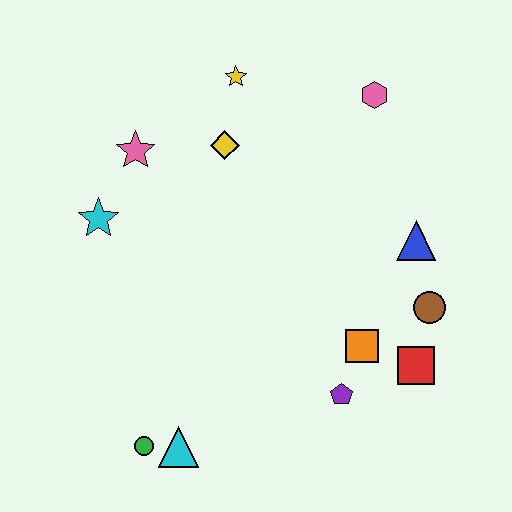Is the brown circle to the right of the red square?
Yes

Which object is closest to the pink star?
The cyan star is closest to the pink star.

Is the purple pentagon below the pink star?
Yes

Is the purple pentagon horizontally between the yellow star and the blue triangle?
Yes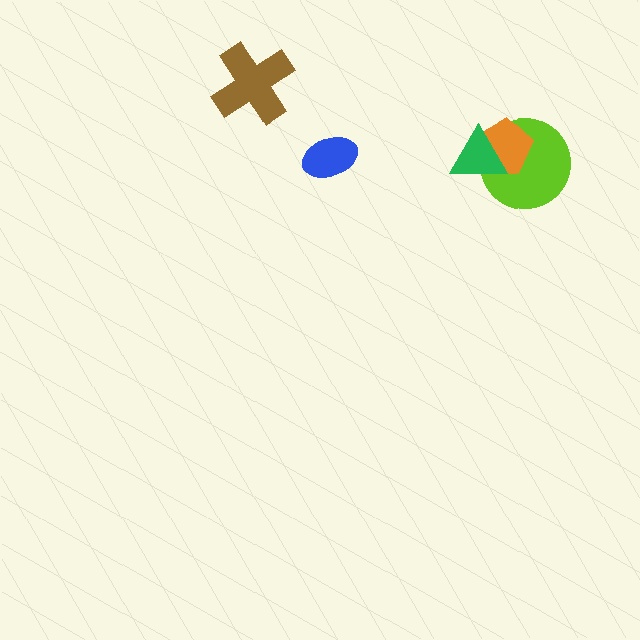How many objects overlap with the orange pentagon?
2 objects overlap with the orange pentagon.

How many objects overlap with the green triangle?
2 objects overlap with the green triangle.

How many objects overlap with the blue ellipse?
0 objects overlap with the blue ellipse.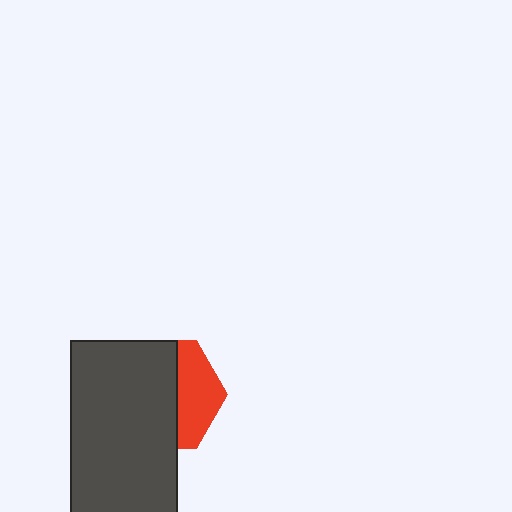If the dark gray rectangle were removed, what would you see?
You would see the complete red hexagon.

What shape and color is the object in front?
The object in front is a dark gray rectangle.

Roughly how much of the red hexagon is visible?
A small part of it is visible (roughly 37%).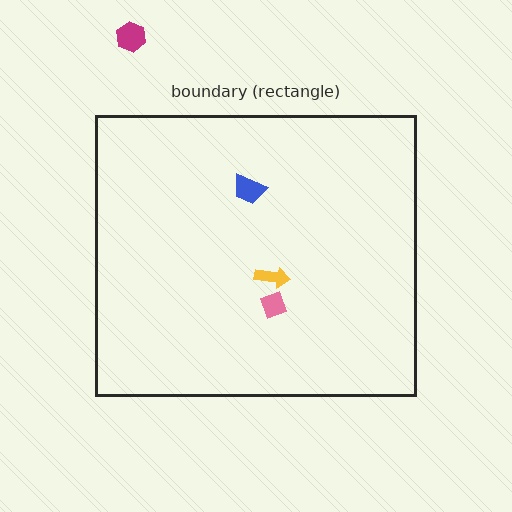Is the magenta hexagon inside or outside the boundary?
Outside.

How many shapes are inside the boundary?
3 inside, 1 outside.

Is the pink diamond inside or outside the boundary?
Inside.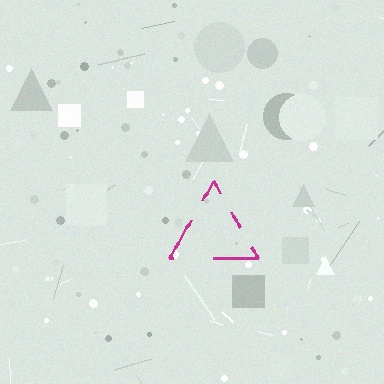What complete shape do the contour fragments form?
The contour fragments form a triangle.